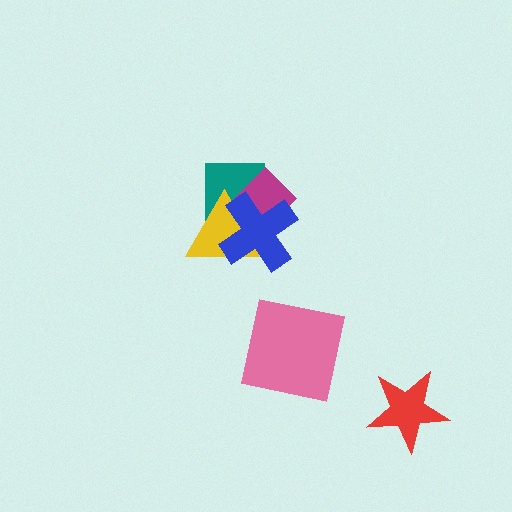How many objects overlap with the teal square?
3 objects overlap with the teal square.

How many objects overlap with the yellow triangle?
3 objects overlap with the yellow triangle.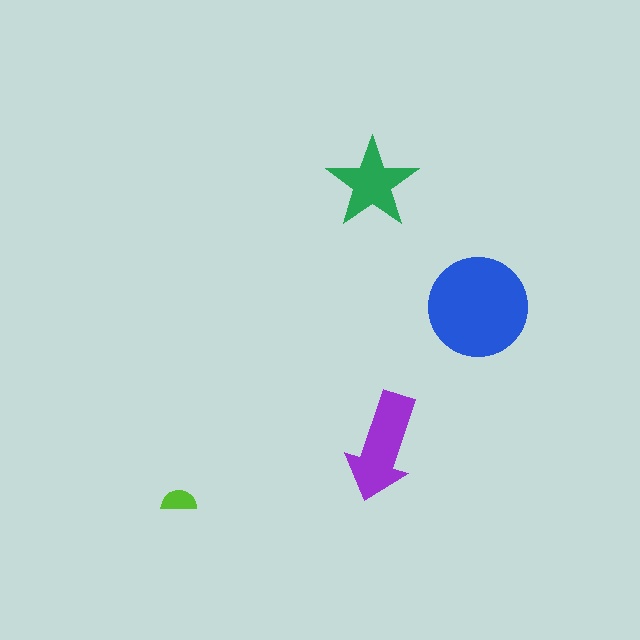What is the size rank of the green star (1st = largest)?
3rd.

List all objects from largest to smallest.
The blue circle, the purple arrow, the green star, the lime semicircle.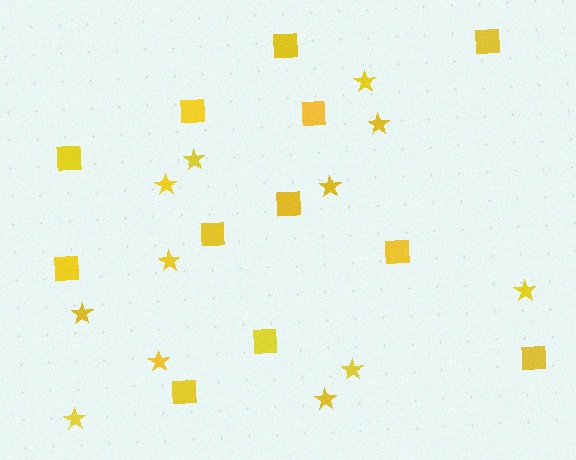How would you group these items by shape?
There are 2 groups: one group of stars (12) and one group of squares (12).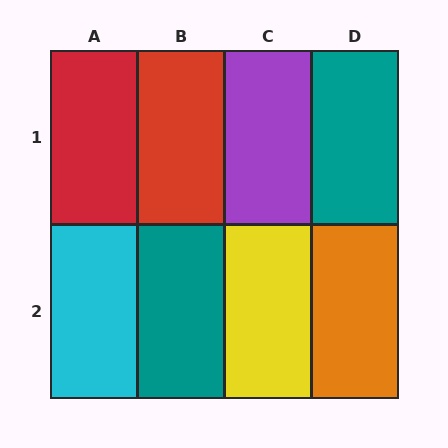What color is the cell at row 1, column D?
Teal.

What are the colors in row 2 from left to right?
Cyan, teal, yellow, orange.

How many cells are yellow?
1 cell is yellow.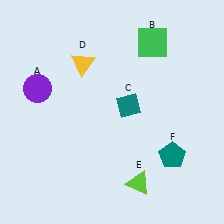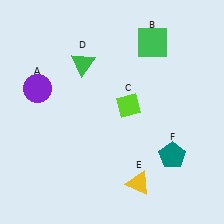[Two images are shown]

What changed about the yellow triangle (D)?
In Image 1, D is yellow. In Image 2, it changed to green.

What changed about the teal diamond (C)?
In Image 1, C is teal. In Image 2, it changed to lime.